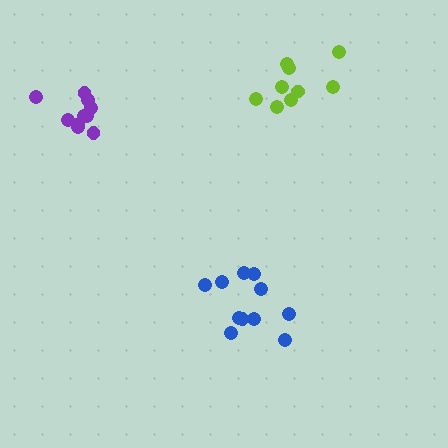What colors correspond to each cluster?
The clusters are colored: blue, lime, purple.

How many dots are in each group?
Group 1: 11 dots, Group 2: 9 dots, Group 3: 10 dots (30 total).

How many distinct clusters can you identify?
There are 3 distinct clusters.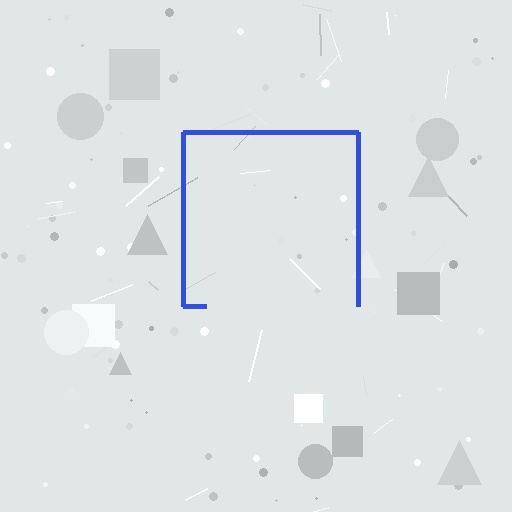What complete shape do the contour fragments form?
The contour fragments form a square.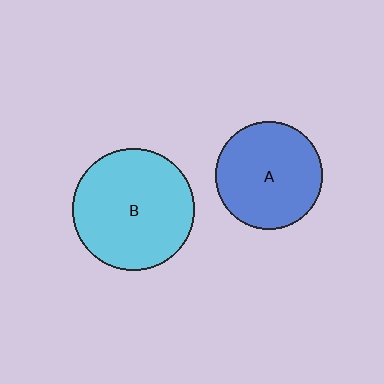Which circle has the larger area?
Circle B (cyan).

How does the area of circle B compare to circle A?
Approximately 1.3 times.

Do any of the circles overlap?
No, none of the circles overlap.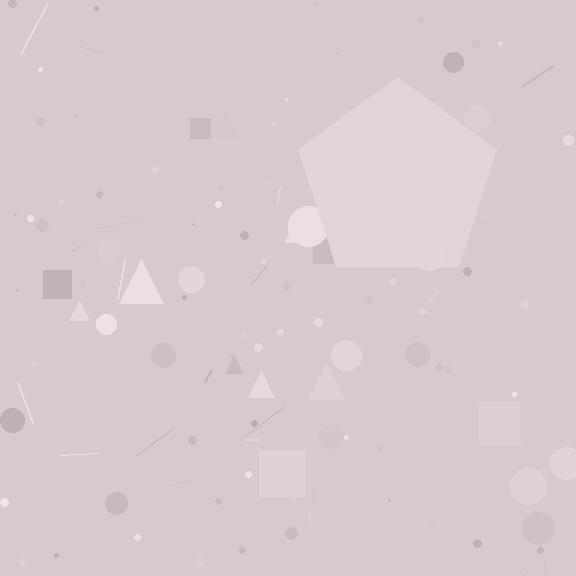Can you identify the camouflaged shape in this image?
The camouflaged shape is a pentagon.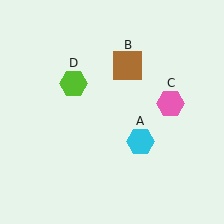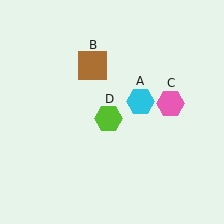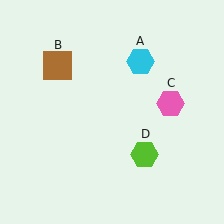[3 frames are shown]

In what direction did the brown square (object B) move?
The brown square (object B) moved left.